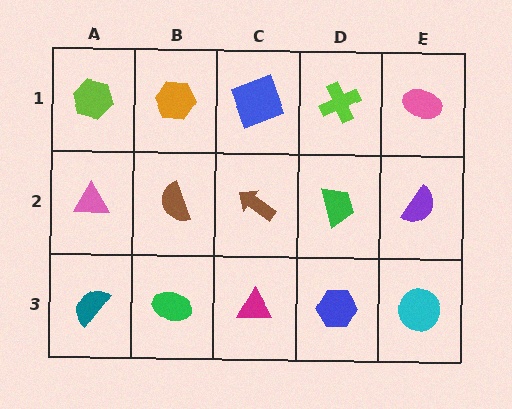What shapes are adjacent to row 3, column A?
A pink triangle (row 2, column A), a green ellipse (row 3, column B).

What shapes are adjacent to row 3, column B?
A brown semicircle (row 2, column B), a teal semicircle (row 3, column A), a magenta triangle (row 3, column C).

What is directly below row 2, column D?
A blue hexagon.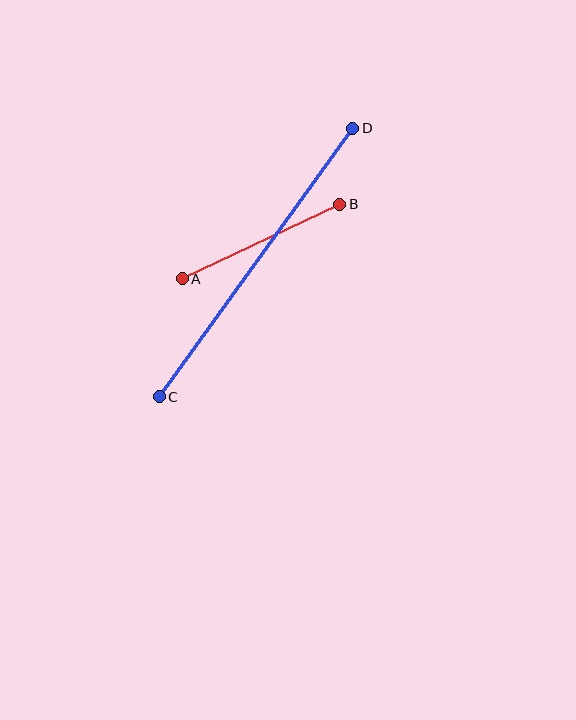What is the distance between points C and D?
The distance is approximately 331 pixels.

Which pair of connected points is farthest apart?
Points C and D are farthest apart.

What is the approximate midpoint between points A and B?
The midpoint is at approximately (261, 242) pixels.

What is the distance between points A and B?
The distance is approximately 174 pixels.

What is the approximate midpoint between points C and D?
The midpoint is at approximately (256, 262) pixels.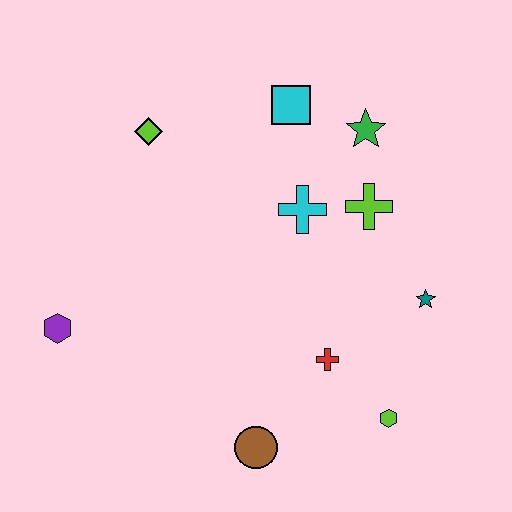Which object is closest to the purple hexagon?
The lime diamond is closest to the purple hexagon.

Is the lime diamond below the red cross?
No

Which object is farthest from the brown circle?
The cyan square is farthest from the brown circle.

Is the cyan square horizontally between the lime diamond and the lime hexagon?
Yes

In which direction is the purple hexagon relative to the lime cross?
The purple hexagon is to the left of the lime cross.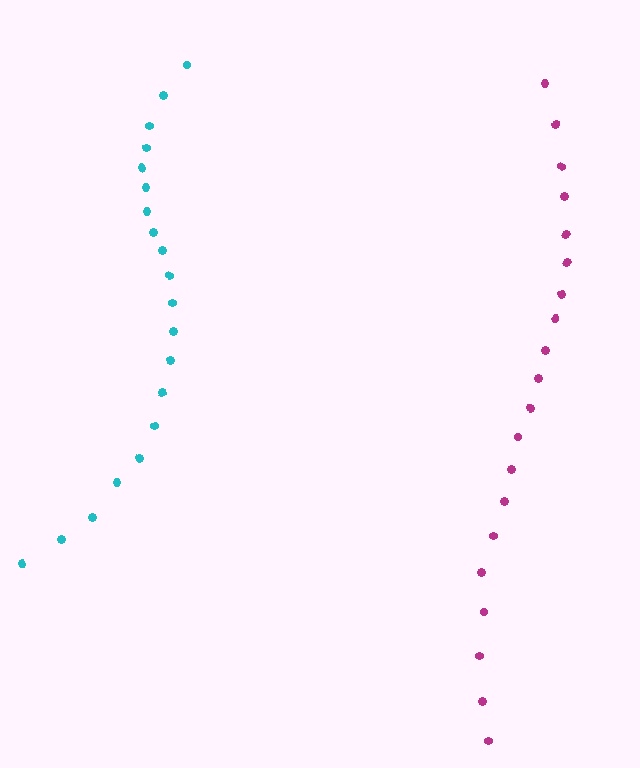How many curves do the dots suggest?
There are 2 distinct paths.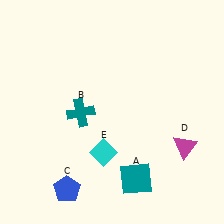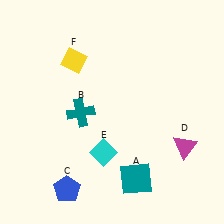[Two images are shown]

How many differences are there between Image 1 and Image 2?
There is 1 difference between the two images.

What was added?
A yellow diamond (F) was added in Image 2.